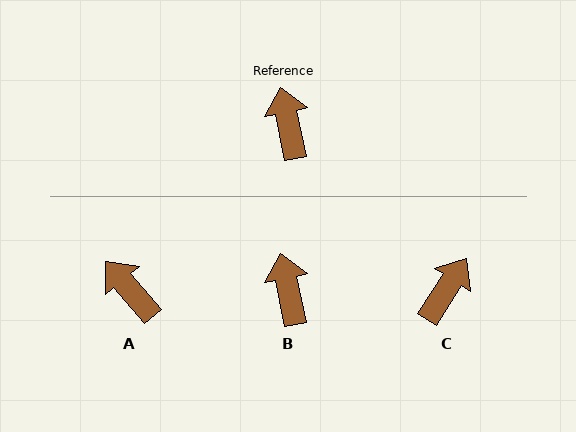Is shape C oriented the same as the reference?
No, it is off by about 44 degrees.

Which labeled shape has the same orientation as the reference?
B.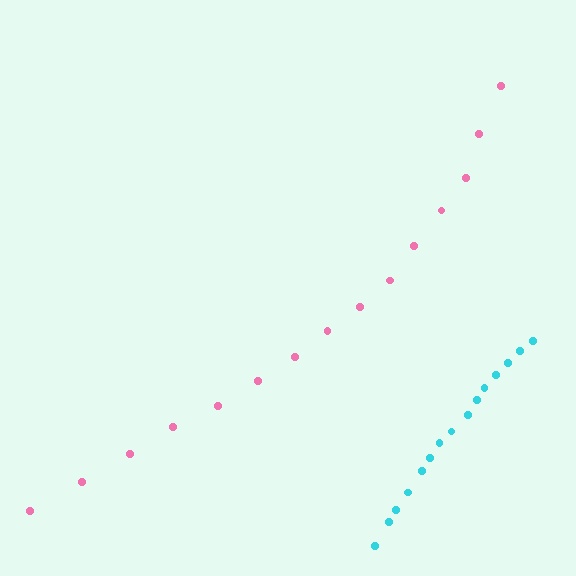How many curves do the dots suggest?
There are 2 distinct paths.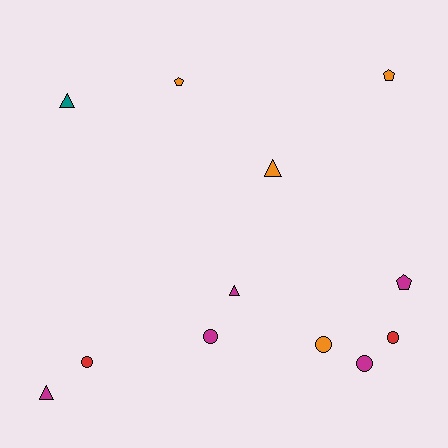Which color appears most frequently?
Magenta, with 5 objects.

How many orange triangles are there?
There is 1 orange triangle.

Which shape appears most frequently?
Circle, with 5 objects.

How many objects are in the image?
There are 12 objects.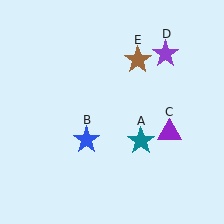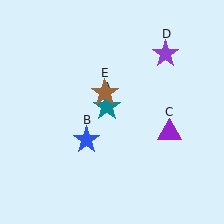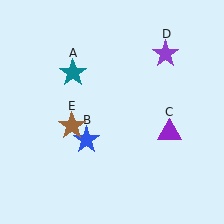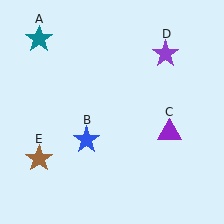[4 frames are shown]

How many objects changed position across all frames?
2 objects changed position: teal star (object A), brown star (object E).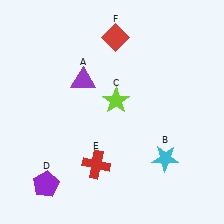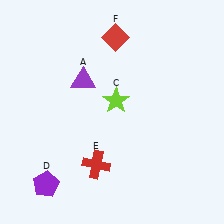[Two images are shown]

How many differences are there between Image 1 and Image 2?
There is 1 difference between the two images.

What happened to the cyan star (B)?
The cyan star (B) was removed in Image 2. It was in the bottom-right area of Image 1.